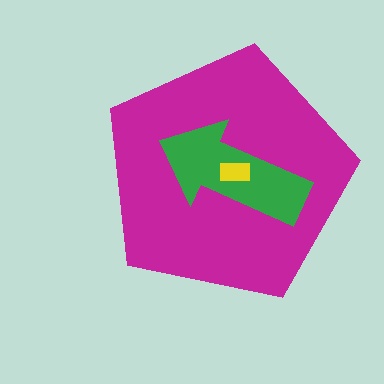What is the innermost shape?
The yellow rectangle.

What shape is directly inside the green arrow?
The yellow rectangle.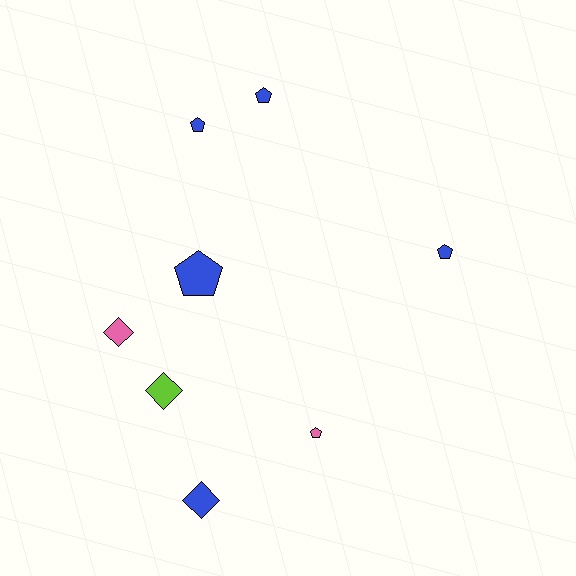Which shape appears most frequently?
Pentagon, with 5 objects.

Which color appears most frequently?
Blue, with 5 objects.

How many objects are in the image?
There are 8 objects.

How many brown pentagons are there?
There are no brown pentagons.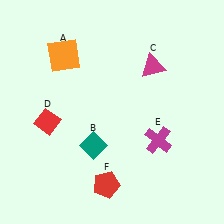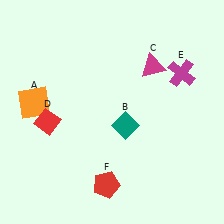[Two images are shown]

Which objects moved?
The objects that moved are: the orange square (A), the teal diamond (B), the magenta cross (E).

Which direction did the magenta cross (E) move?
The magenta cross (E) moved up.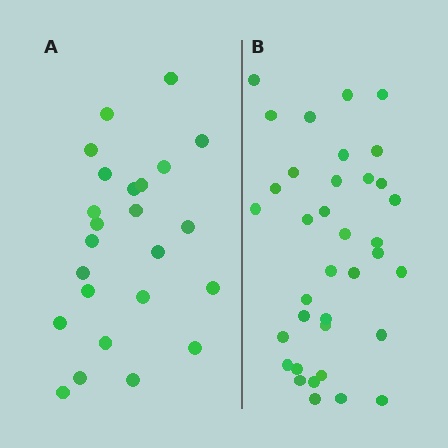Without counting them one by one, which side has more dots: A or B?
Region B (the right region) has more dots.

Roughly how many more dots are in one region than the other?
Region B has roughly 12 or so more dots than region A.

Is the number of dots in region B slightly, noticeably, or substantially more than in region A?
Region B has substantially more. The ratio is roughly 1.5 to 1.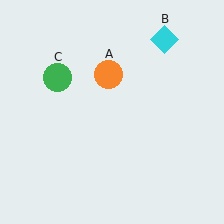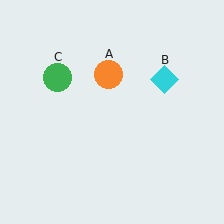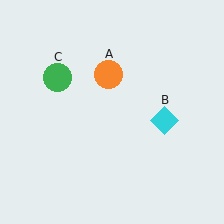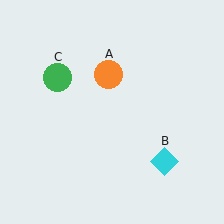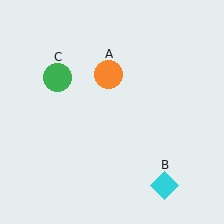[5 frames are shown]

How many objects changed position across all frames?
1 object changed position: cyan diamond (object B).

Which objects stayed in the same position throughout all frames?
Orange circle (object A) and green circle (object C) remained stationary.